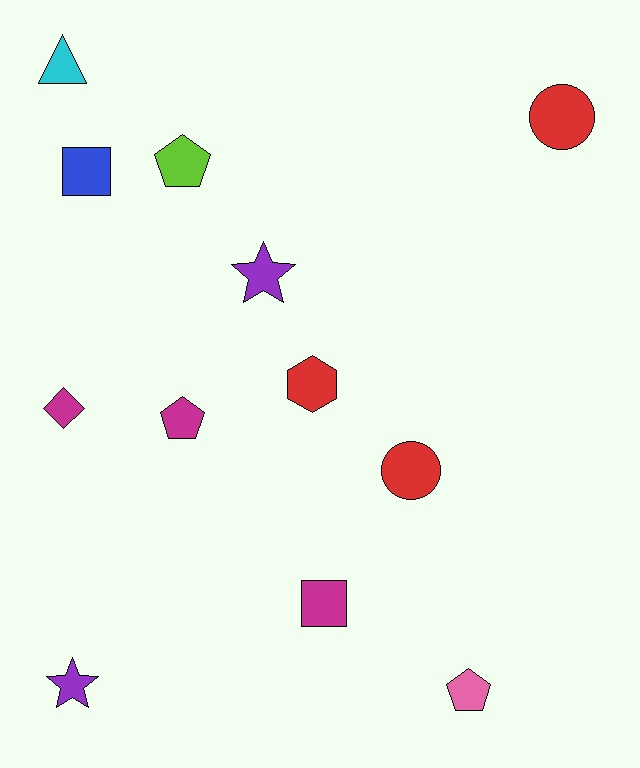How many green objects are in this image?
There are no green objects.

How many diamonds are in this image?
There is 1 diamond.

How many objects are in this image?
There are 12 objects.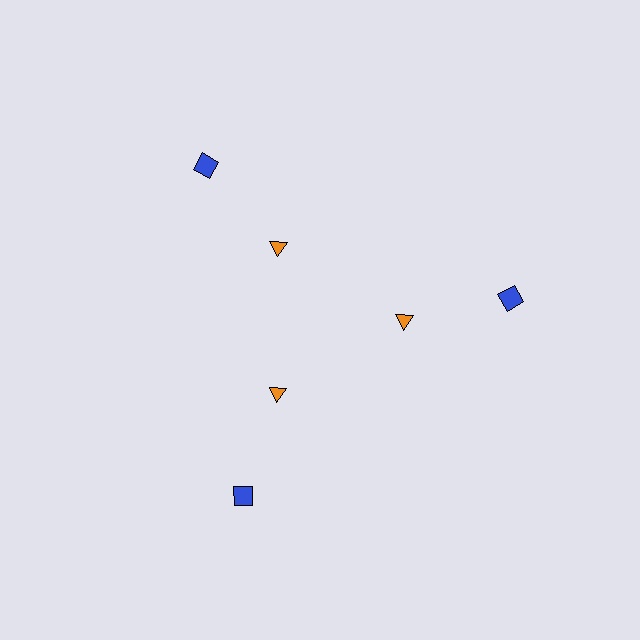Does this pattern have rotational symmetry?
Yes, this pattern has 3-fold rotational symmetry. It looks the same after rotating 120 degrees around the center.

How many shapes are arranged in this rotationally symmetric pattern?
There are 6 shapes, arranged in 3 groups of 2.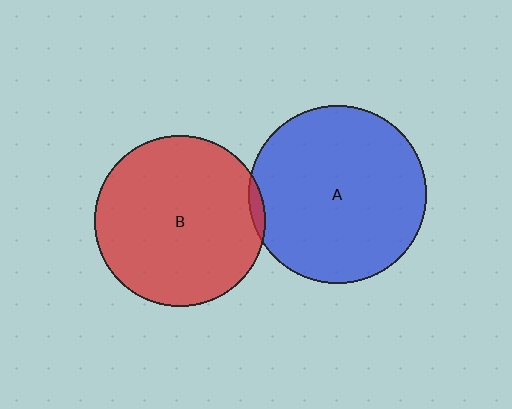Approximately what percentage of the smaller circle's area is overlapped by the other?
Approximately 5%.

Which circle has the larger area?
Circle A (blue).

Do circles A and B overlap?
Yes.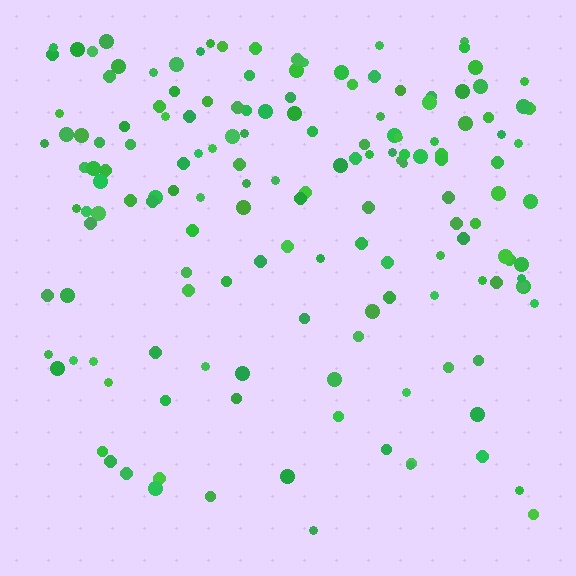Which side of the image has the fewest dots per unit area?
The bottom.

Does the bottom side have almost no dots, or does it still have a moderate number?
Still a moderate number, just noticeably fewer than the top.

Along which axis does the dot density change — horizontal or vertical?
Vertical.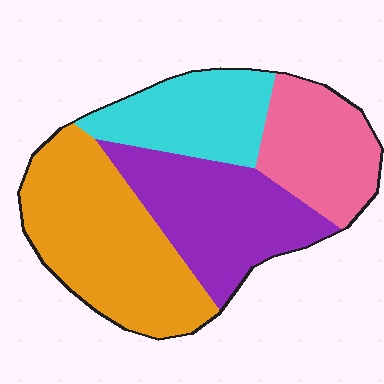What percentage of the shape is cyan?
Cyan covers around 20% of the shape.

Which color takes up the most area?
Orange, at roughly 35%.